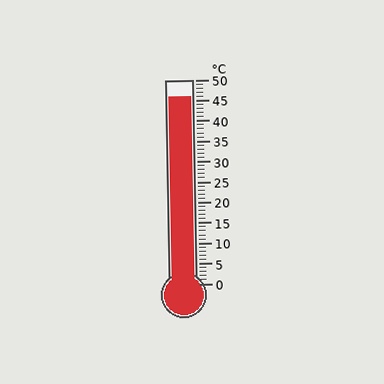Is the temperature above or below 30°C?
The temperature is above 30°C.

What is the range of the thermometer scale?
The thermometer scale ranges from 0°C to 50°C.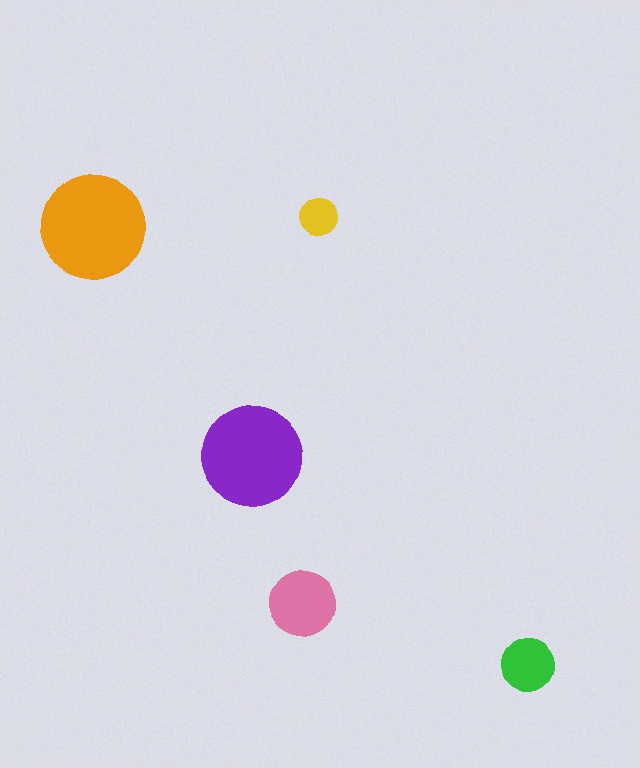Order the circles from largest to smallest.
the orange one, the purple one, the pink one, the green one, the yellow one.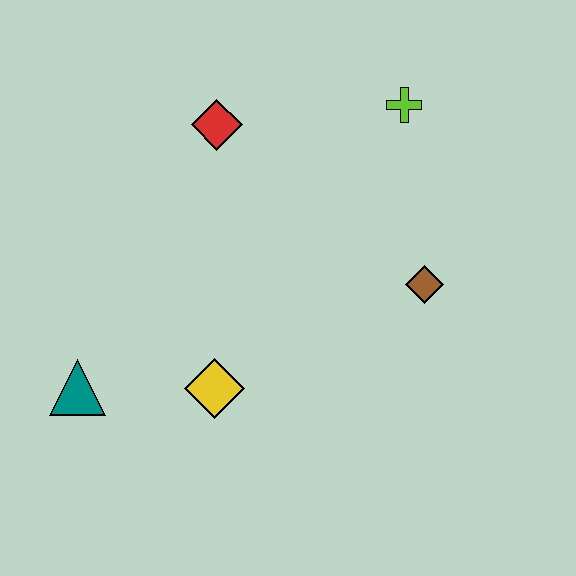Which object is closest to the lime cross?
The brown diamond is closest to the lime cross.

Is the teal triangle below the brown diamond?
Yes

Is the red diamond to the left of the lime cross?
Yes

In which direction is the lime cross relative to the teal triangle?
The lime cross is to the right of the teal triangle.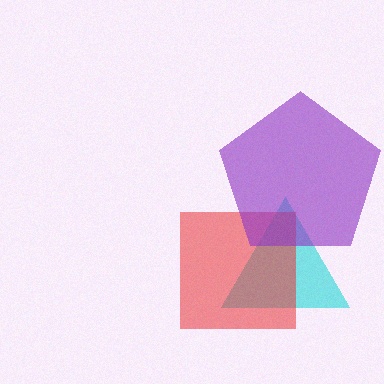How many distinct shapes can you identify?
There are 3 distinct shapes: a cyan triangle, a red square, a purple pentagon.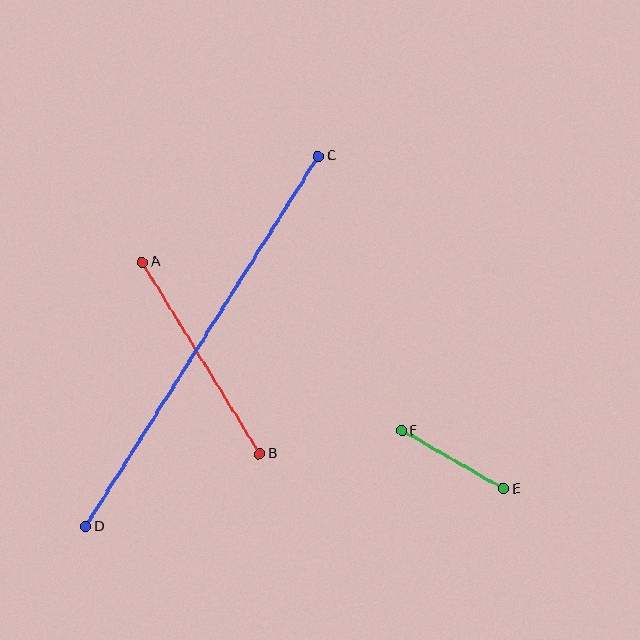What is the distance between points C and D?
The distance is approximately 437 pixels.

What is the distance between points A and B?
The distance is approximately 224 pixels.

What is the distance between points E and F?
The distance is approximately 117 pixels.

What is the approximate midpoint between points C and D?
The midpoint is at approximately (202, 341) pixels.